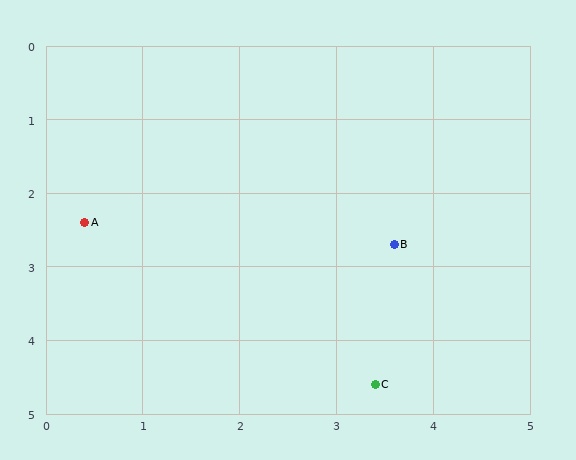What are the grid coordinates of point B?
Point B is at approximately (3.6, 2.7).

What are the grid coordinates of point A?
Point A is at approximately (0.4, 2.4).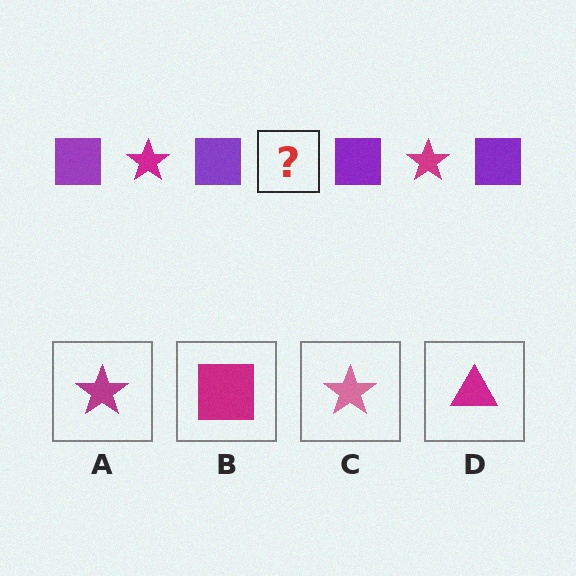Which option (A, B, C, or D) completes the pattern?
A.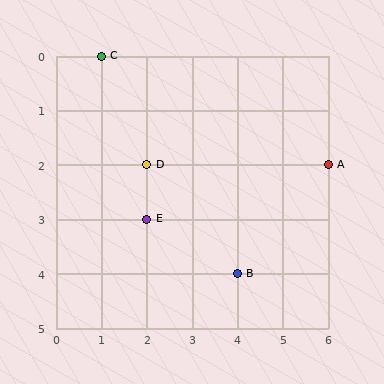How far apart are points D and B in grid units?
Points D and B are 2 columns and 2 rows apart (about 2.8 grid units diagonally).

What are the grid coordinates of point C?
Point C is at grid coordinates (1, 0).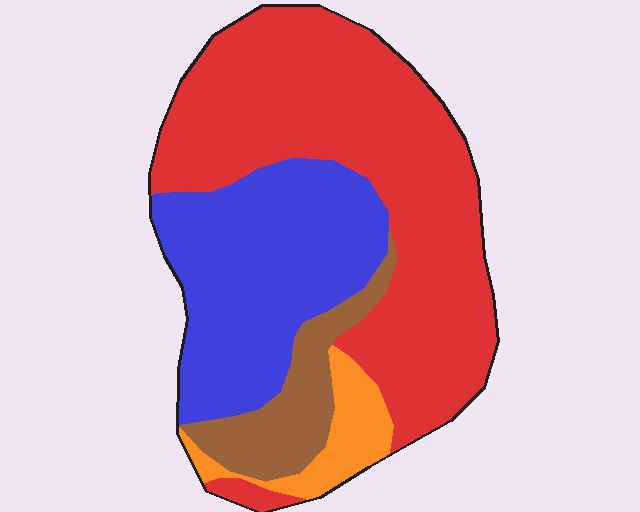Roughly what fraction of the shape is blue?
Blue covers about 30% of the shape.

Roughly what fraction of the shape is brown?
Brown covers 10% of the shape.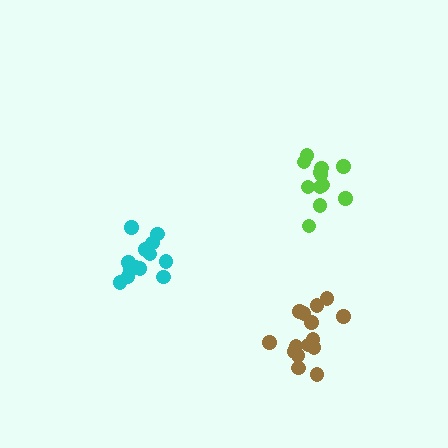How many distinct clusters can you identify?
There are 3 distinct clusters.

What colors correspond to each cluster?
The clusters are colored: cyan, lime, brown.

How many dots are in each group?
Group 1: 13 dots, Group 2: 13 dots, Group 3: 15 dots (41 total).